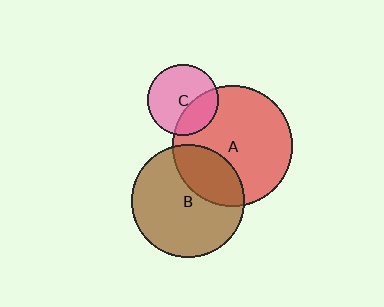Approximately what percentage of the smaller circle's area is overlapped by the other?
Approximately 30%.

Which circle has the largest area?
Circle A (red).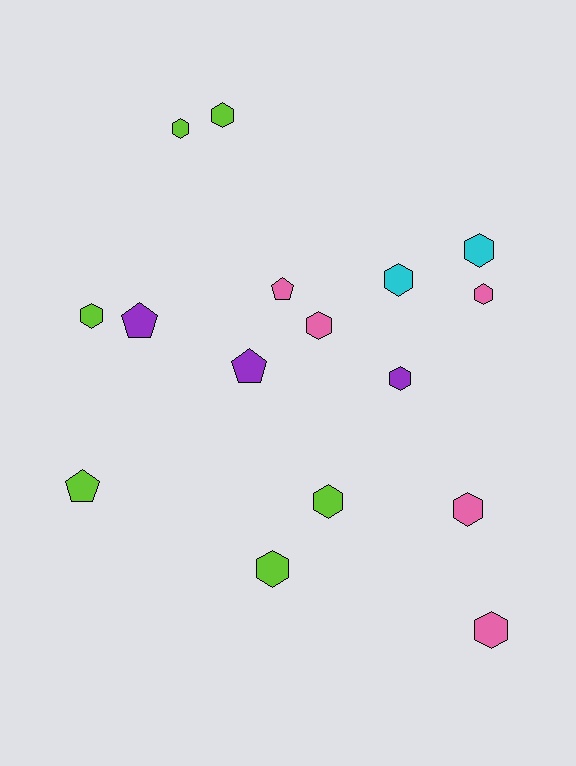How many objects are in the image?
There are 16 objects.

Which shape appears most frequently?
Hexagon, with 12 objects.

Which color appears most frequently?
Lime, with 6 objects.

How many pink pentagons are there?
There is 1 pink pentagon.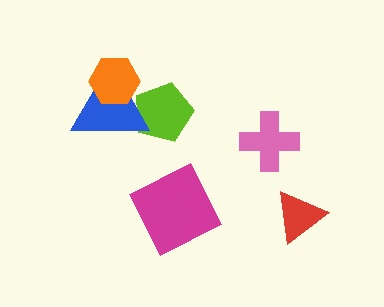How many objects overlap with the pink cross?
0 objects overlap with the pink cross.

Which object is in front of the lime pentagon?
The blue triangle is in front of the lime pentagon.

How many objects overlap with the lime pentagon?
1 object overlaps with the lime pentagon.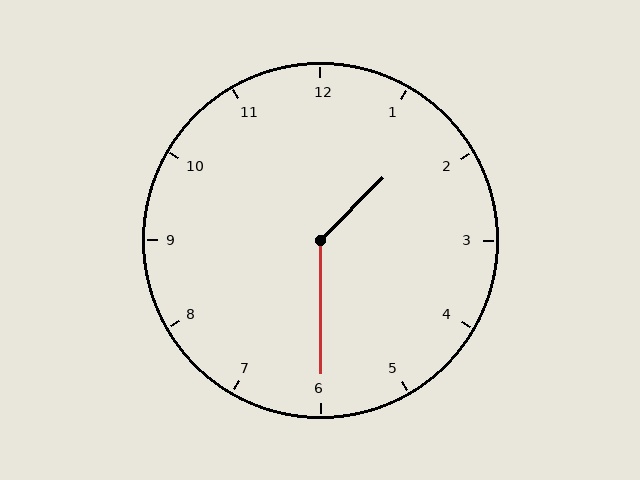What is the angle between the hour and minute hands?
Approximately 135 degrees.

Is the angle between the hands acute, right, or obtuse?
It is obtuse.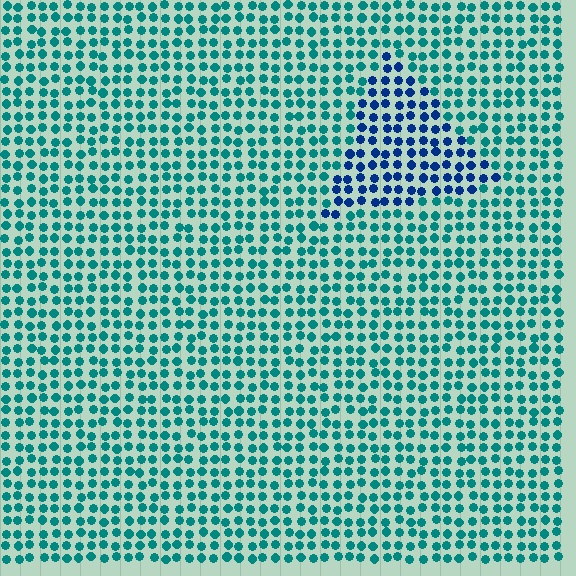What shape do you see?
I see a triangle.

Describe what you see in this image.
The image is filled with small teal elements in a uniform arrangement. A triangle-shaped region is visible where the elements are tinted to a slightly different hue, forming a subtle color boundary.